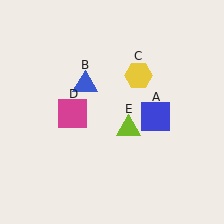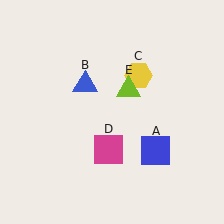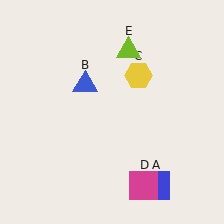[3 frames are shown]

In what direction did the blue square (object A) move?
The blue square (object A) moved down.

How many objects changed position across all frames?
3 objects changed position: blue square (object A), magenta square (object D), lime triangle (object E).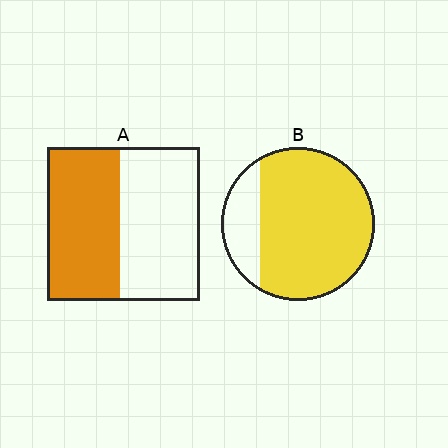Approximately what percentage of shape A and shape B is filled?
A is approximately 50% and B is approximately 80%.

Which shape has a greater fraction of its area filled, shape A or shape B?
Shape B.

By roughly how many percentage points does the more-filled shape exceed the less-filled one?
By roughly 30 percentage points (B over A).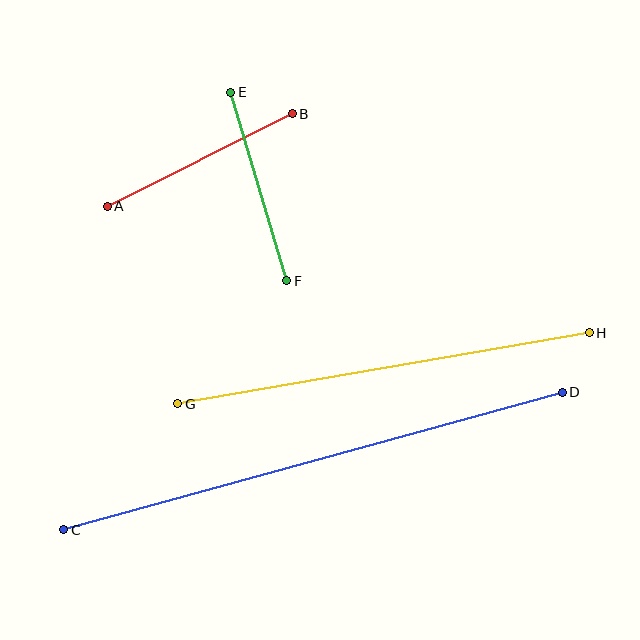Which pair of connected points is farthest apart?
Points C and D are farthest apart.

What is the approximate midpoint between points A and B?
The midpoint is at approximately (200, 160) pixels.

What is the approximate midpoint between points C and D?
The midpoint is at approximately (313, 461) pixels.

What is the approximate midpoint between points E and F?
The midpoint is at approximately (259, 187) pixels.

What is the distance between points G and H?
The distance is approximately 418 pixels.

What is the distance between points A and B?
The distance is approximately 207 pixels.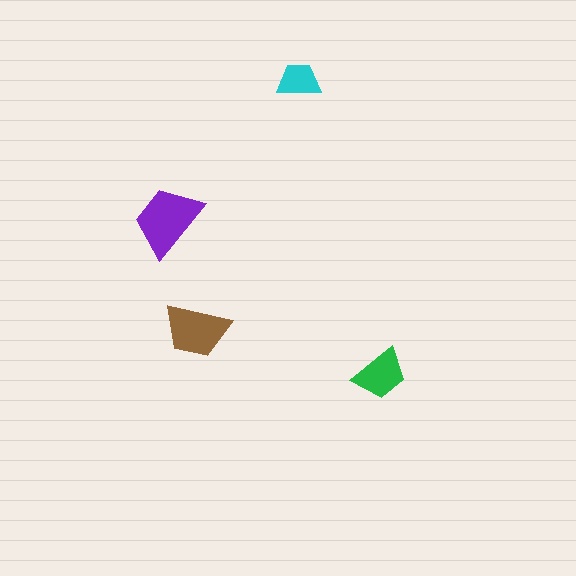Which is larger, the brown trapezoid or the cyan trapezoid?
The brown one.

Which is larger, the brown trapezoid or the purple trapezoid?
The purple one.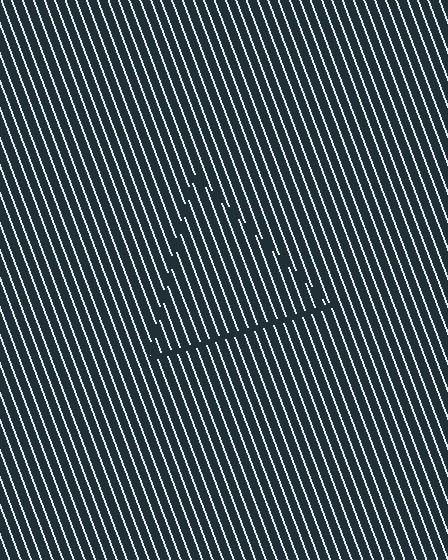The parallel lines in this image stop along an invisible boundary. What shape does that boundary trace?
An illusory triangle. The interior of the shape contains the same grating, shifted by half a period — the contour is defined by the phase discontinuity where line-ends from the inner and outer gratings abut.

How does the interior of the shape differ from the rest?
The interior of the shape contains the same grating, shifted by half a period — the contour is defined by the phase discontinuity where line-ends from the inner and outer gratings abut.